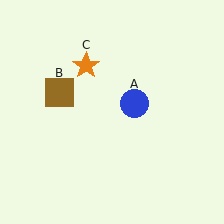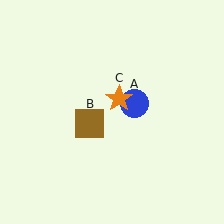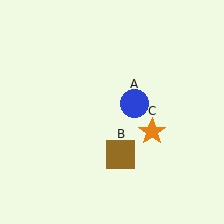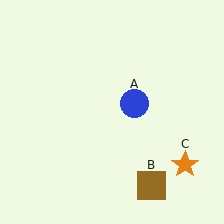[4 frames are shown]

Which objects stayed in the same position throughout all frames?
Blue circle (object A) remained stationary.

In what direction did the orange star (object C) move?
The orange star (object C) moved down and to the right.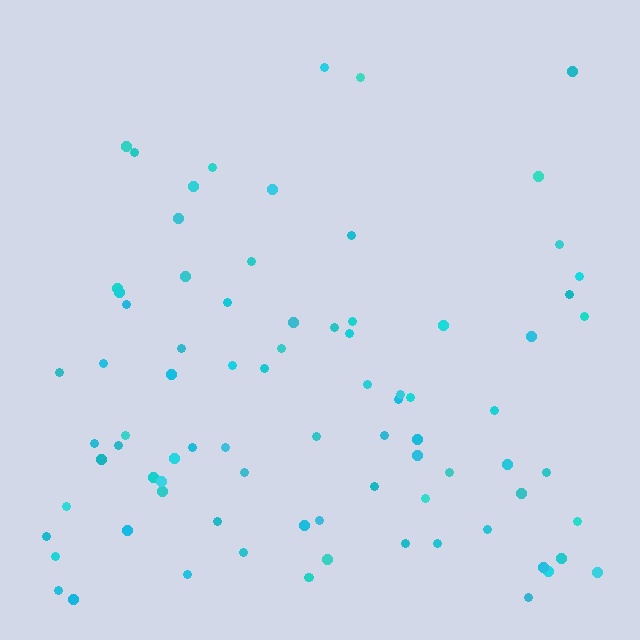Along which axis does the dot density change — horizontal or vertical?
Vertical.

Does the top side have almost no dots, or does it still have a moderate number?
Still a moderate number, just noticeably fewer than the bottom.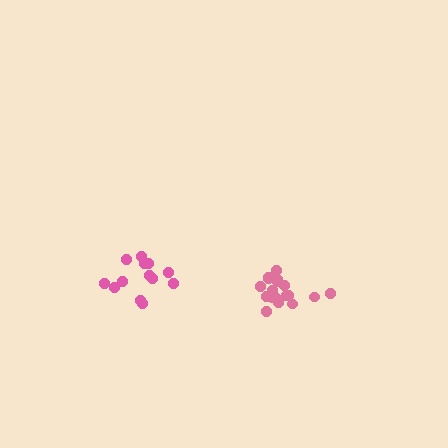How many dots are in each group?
Group 1: 13 dots, Group 2: 18 dots (31 total).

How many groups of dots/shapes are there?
There are 2 groups.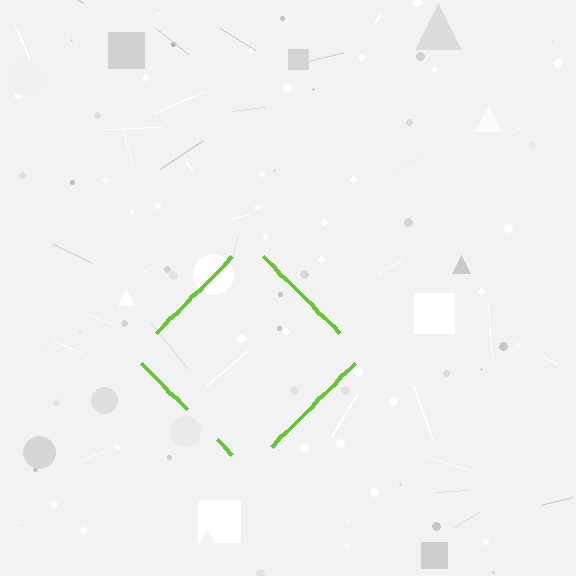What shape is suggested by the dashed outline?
The dashed outline suggests a diamond.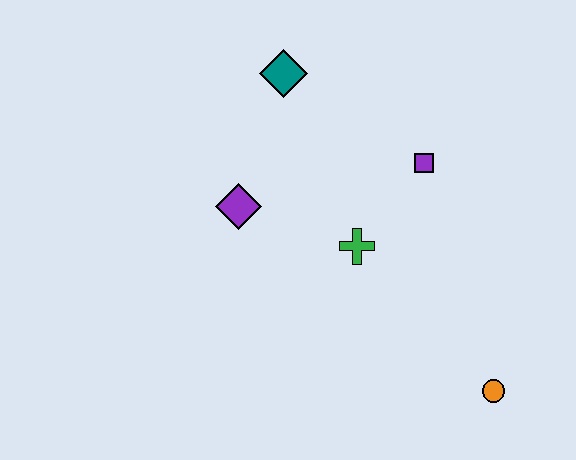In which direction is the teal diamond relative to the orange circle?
The teal diamond is above the orange circle.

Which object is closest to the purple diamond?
The green cross is closest to the purple diamond.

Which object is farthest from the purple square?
The orange circle is farthest from the purple square.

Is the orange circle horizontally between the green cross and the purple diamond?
No